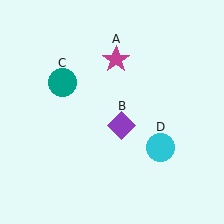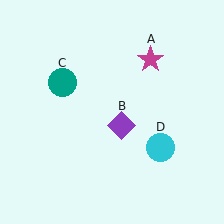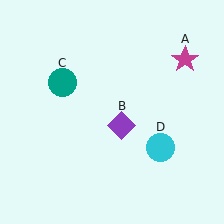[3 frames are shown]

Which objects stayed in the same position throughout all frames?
Purple diamond (object B) and teal circle (object C) and cyan circle (object D) remained stationary.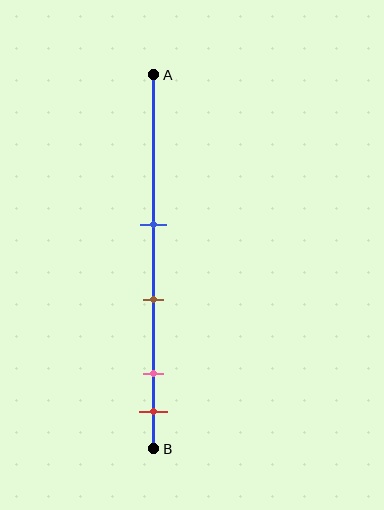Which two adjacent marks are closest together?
The pink and red marks are the closest adjacent pair.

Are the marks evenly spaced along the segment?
No, the marks are not evenly spaced.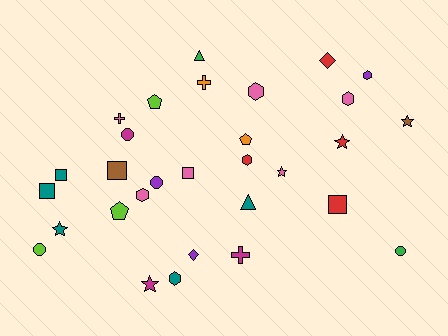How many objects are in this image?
There are 30 objects.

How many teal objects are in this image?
There are 5 teal objects.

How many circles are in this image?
There are 4 circles.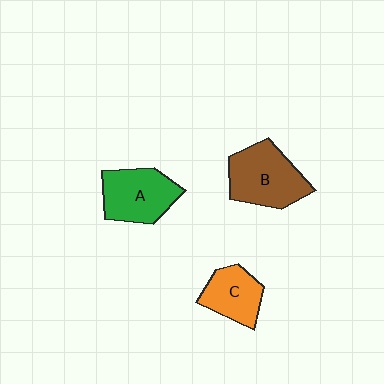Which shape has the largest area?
Shape B (brown).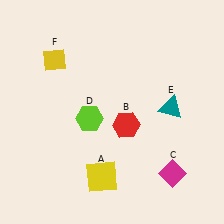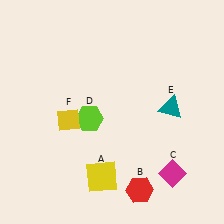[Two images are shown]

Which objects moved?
The objects that moved are: the red hexagon (B), the yellow diamond (F).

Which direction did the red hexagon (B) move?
The red hexagon (B) moved down.